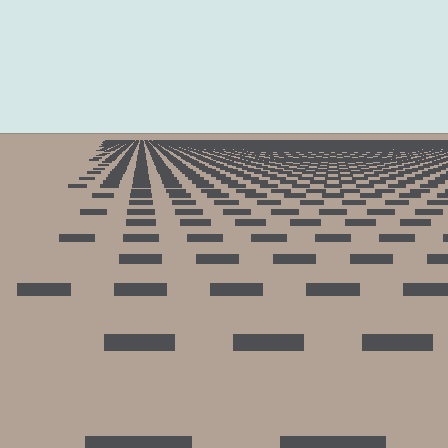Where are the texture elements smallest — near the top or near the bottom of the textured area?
Near the top.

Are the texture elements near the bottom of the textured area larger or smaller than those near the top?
Larger. Near the bottom, elements are closer to the viewer and appear at a bigger on-screen size.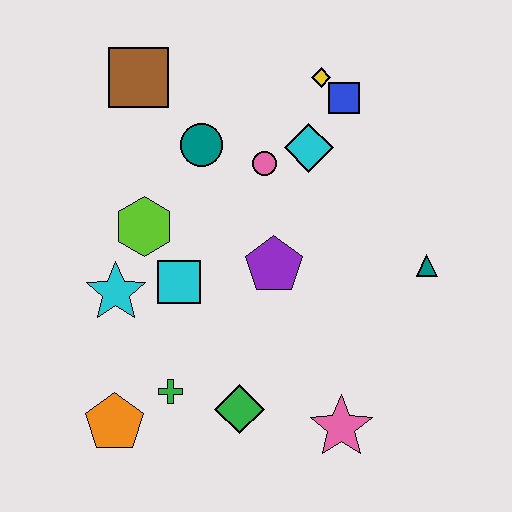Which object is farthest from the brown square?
The pink star is farthest from the brown square.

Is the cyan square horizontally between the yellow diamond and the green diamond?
No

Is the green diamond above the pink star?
Yes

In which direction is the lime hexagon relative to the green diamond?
The lime hexagon is above the green diamond.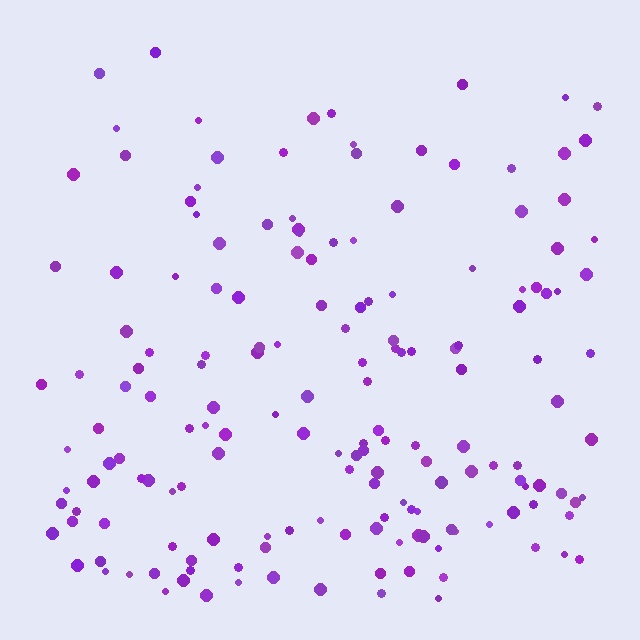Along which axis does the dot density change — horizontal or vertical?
Vertical.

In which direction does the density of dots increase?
From top to bottom, with the bottom side densest.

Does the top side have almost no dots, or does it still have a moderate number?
Still a moderate number, just noticeably fewer than the bottom.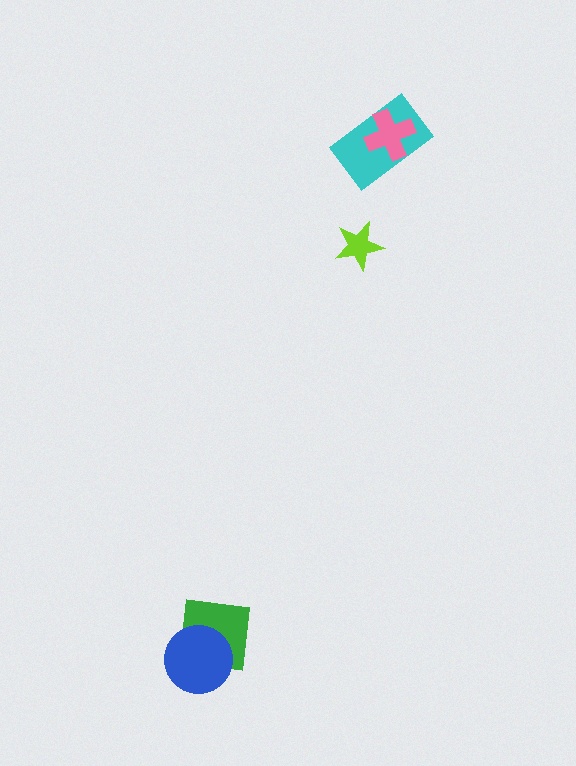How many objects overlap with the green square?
1 object overlaps with the green square.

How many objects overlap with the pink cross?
1 object overlaps with the pink cross.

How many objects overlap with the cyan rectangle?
1 object overlaps with the cyan rectangle.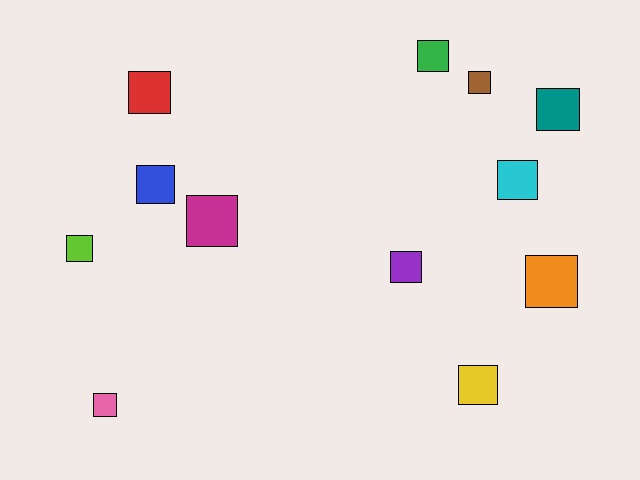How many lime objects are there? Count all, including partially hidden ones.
There is 1 lime object.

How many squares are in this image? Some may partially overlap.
There are 12 squares.